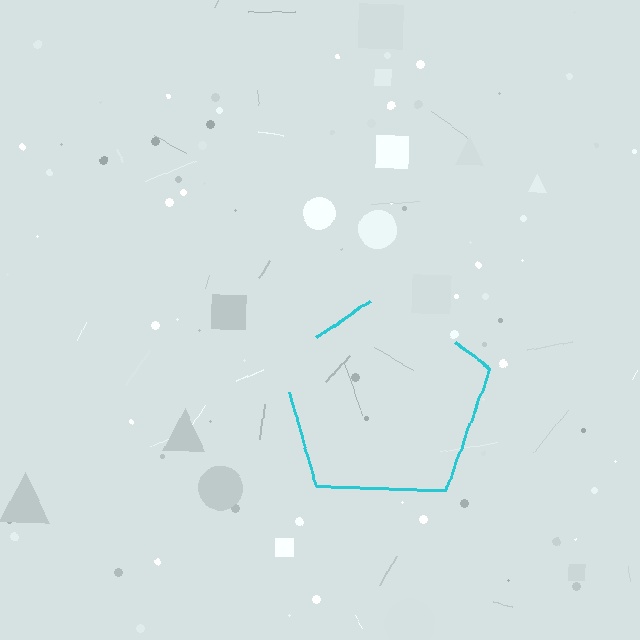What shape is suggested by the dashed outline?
The dashed outline suggests a pentagon.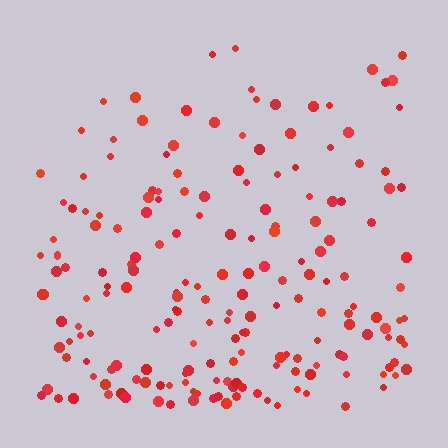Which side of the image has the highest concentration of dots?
The bottom.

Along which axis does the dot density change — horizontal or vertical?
Vertical.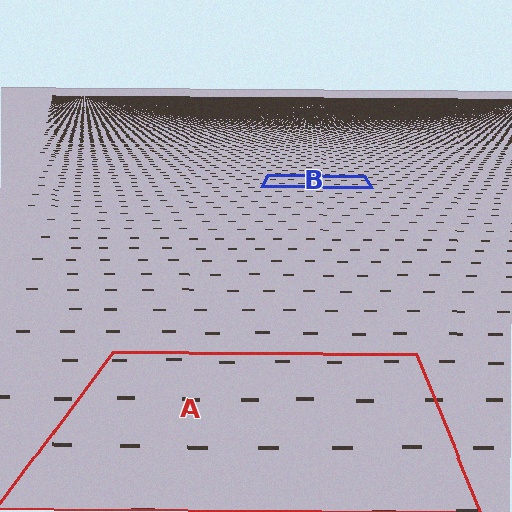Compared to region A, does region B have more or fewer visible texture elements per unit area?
Region B has more texture elements per unit area — they are packed more densely because it is farther away.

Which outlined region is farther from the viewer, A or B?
Region B is farther from the viewer — the texture elements inside it appear smaller and more densely packed.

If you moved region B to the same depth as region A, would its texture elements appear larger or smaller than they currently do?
They would appear larger. At a closer depth, the same texture elements are projected at a bigger on-screen size.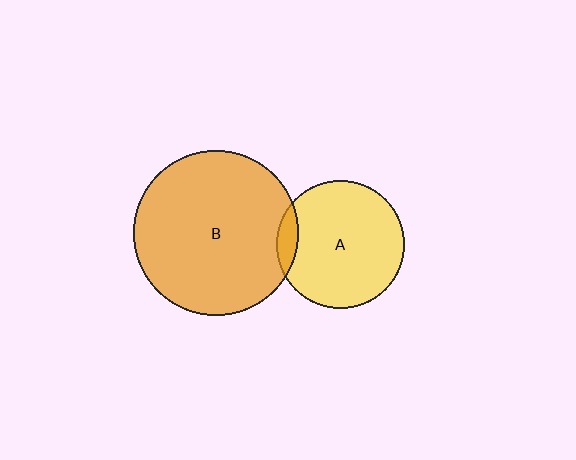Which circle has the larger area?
Circle B (orange).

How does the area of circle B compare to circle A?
Approximately 1.7 times.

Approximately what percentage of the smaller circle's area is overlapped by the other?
Approximately 10%.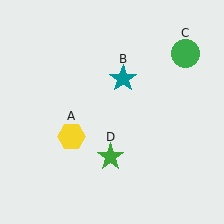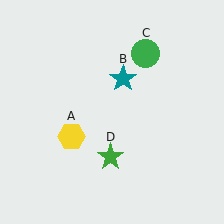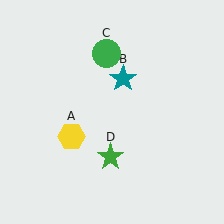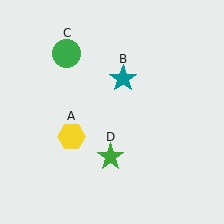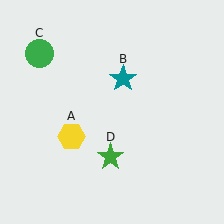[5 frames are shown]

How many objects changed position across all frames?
1 object changed position: green circle (object C).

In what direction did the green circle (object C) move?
The green circle (object C) moved left.